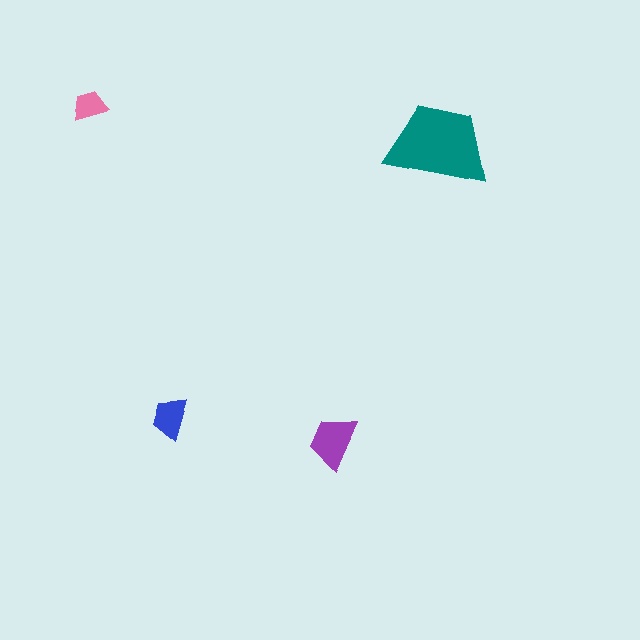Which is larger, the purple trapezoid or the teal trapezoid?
The teal one.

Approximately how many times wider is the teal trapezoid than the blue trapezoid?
About 2.5 times wider.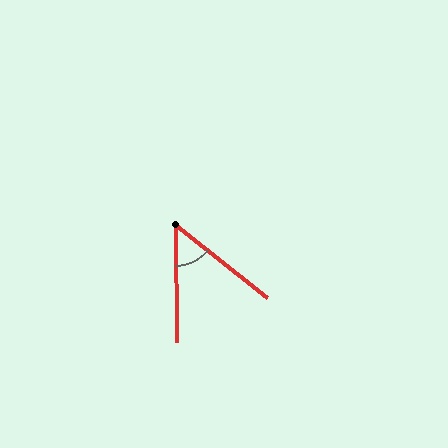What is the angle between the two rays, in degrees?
Approximately 51 degrees.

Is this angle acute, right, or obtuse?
It is acute.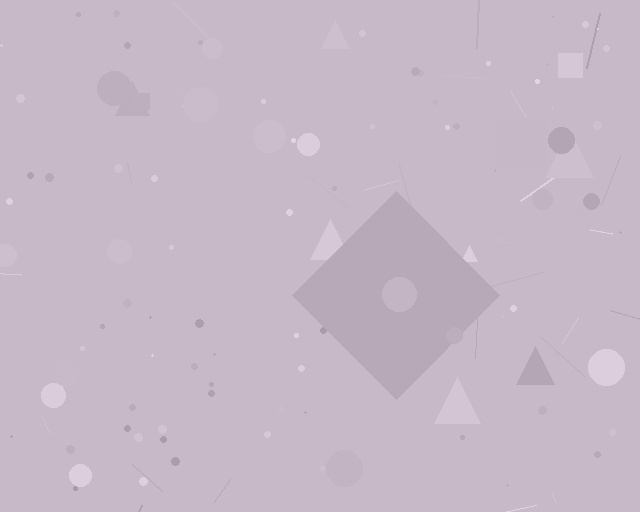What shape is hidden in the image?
A diamond is hidden in the image.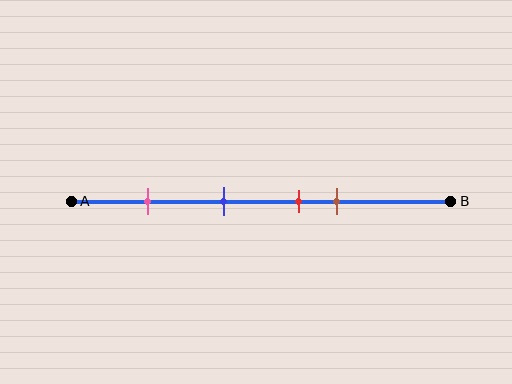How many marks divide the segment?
There are 4 marks dividing the segment.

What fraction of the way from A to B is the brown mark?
The brown mark is approximately 70% (0.7) of the way from A to B.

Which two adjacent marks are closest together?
The red and brown marks are the closest adjacent pair.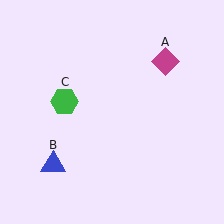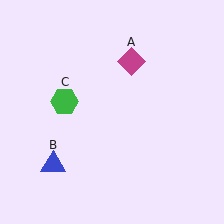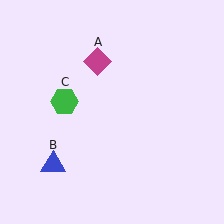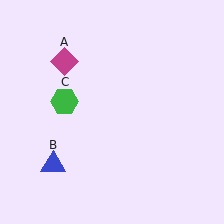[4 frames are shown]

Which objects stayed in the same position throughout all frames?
Blue triangle (object B) and green hexagon (object C) remained stationary.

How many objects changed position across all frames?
1 object changed position: magenta diamond (object A).